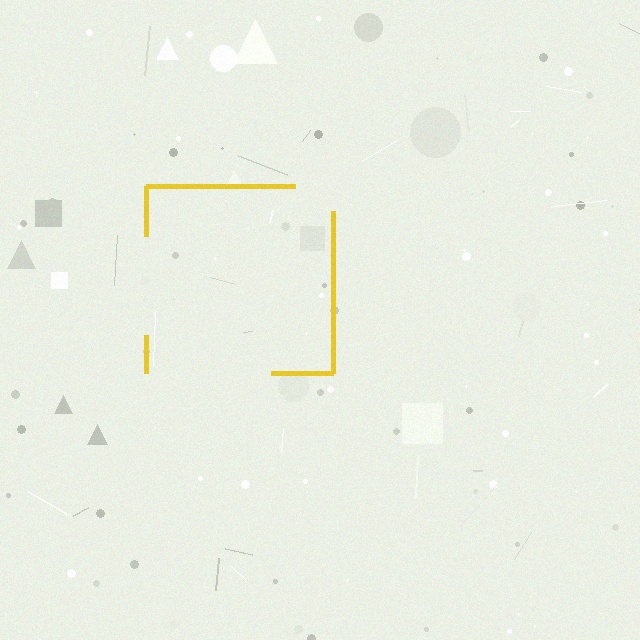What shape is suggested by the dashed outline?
The dashed outline suggests a square.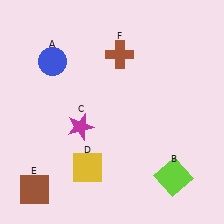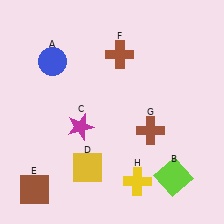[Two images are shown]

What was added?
A brown cross (G), a yellow cross (H) were added in Image 2.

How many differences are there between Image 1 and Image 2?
There are 2 differences between the two images.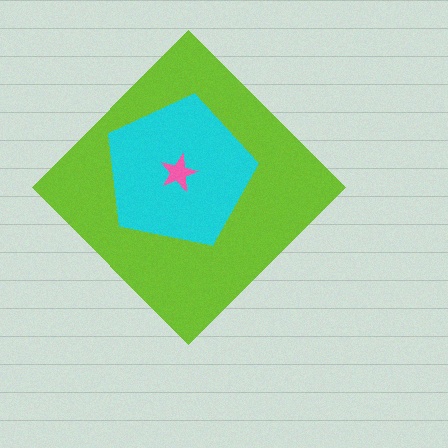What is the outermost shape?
The lime diamond.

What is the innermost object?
The pink star.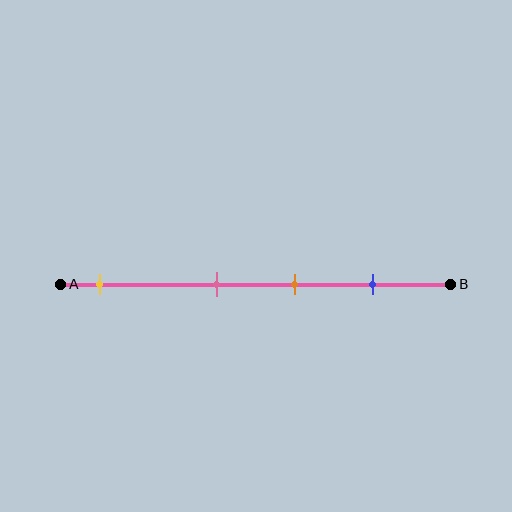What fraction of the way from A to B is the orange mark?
The orange mark is approximately 60% (0.6) of the way from A to B.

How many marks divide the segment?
There are 4 marks dividing the segment.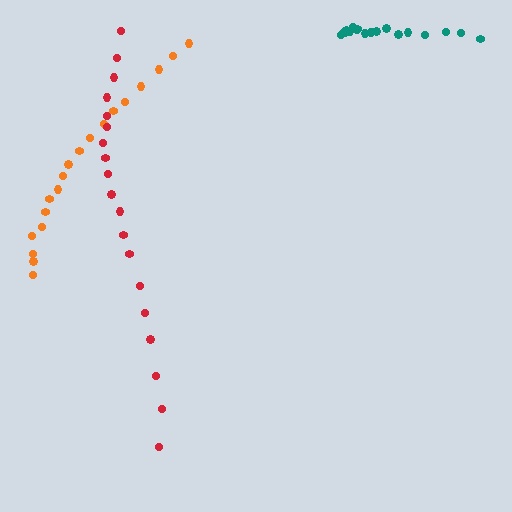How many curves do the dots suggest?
There are 3 distinct paths.